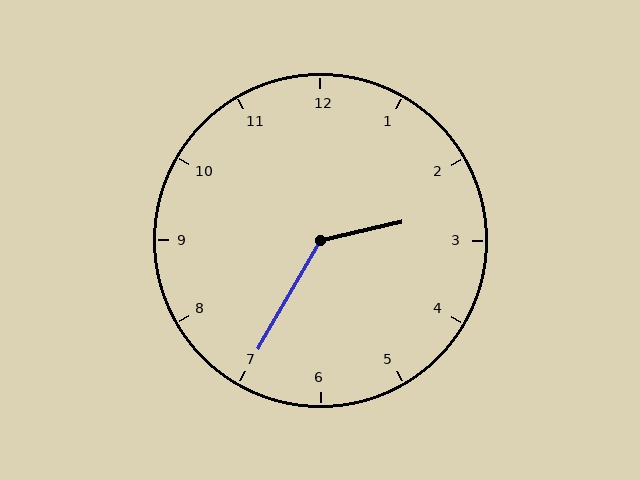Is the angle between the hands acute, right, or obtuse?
It is obtuse.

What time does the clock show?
2:35.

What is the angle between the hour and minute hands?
Approximately 132 degrees.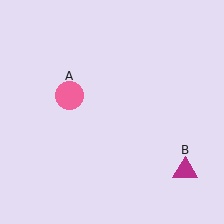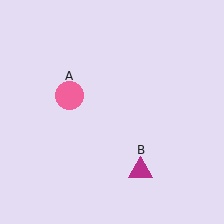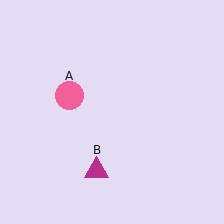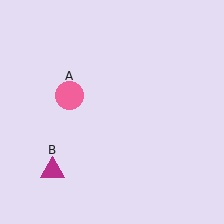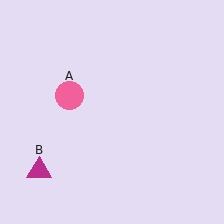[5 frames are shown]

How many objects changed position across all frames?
1 object changed position: magenta triangle (object B).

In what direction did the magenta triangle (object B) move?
The magenta triangle (object B) moved left.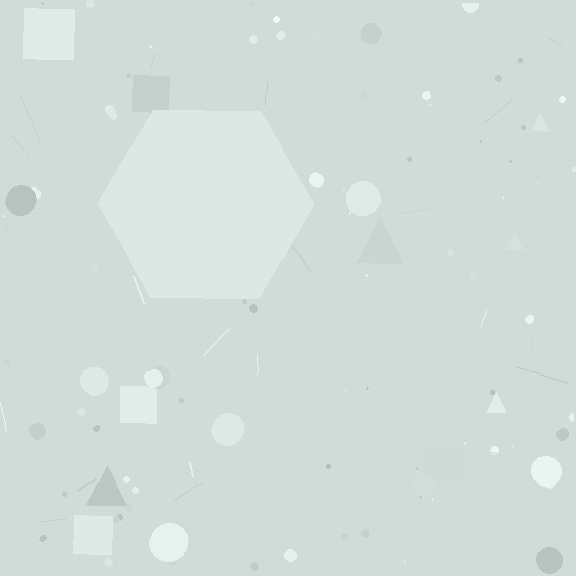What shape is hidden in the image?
A hexagon is hidden in the image.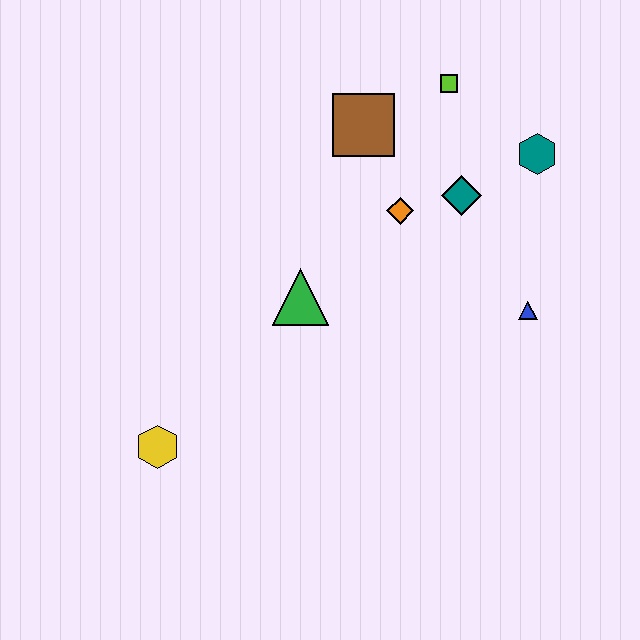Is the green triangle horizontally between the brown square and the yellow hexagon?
Yes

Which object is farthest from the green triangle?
The teal hexagon is farthest from the green triangle.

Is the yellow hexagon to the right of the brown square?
No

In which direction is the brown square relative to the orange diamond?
The brown square is above the orange diamond.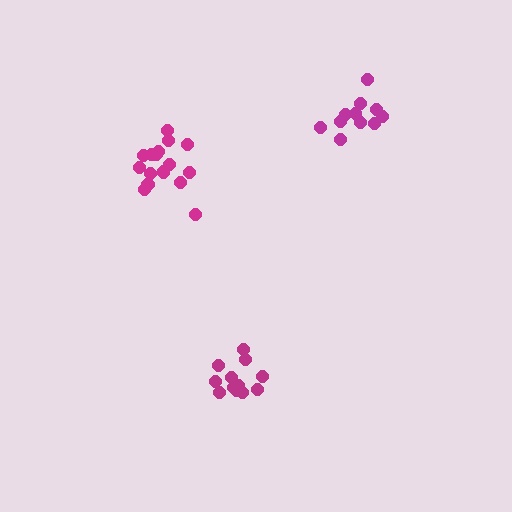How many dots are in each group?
Group 1: 11 dots, Group 2: 12 dots, Group 3: 16 dots (39 total).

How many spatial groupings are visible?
There are 3 spatial groupings.